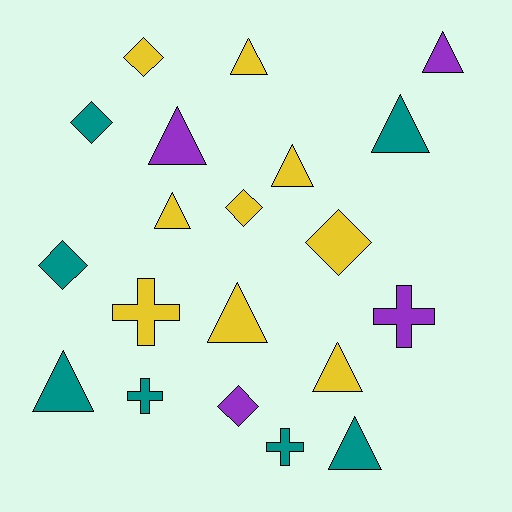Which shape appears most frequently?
Triangle, with 10 objects.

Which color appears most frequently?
Yellow, with 9 objects.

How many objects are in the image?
There are 20 objects.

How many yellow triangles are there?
There are 5 yellow triangles.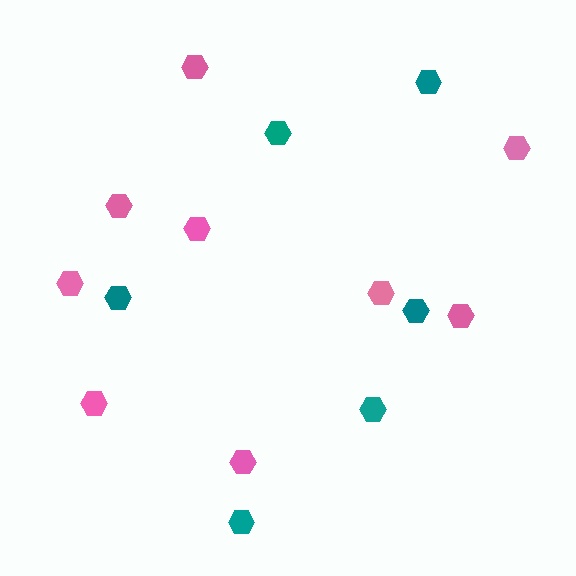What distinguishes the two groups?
There are 2 groups: one group of pink hexagons (9) and one group of teal hexagons (6).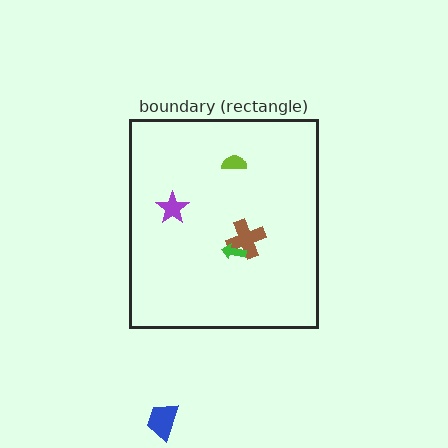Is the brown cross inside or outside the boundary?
Inside.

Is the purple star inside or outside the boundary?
Inside.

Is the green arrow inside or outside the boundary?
Inside.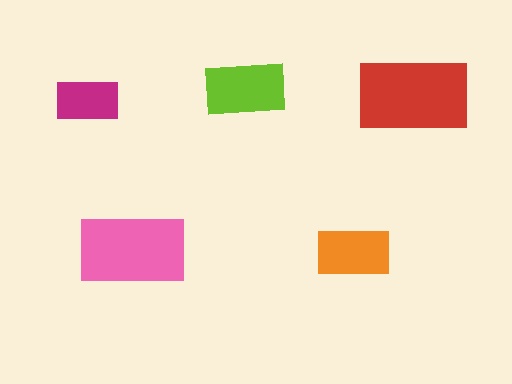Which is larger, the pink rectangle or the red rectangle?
The red one.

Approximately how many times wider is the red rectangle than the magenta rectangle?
About 2 times wider.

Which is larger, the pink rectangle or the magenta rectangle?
The pink one.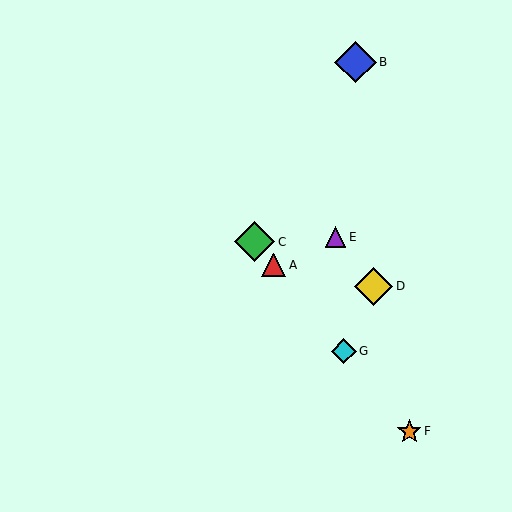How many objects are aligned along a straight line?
4 objects (A, C, F, G) are aligned along a straight line.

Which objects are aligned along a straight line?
Objects A, C, F, G are aligned along a straight line.